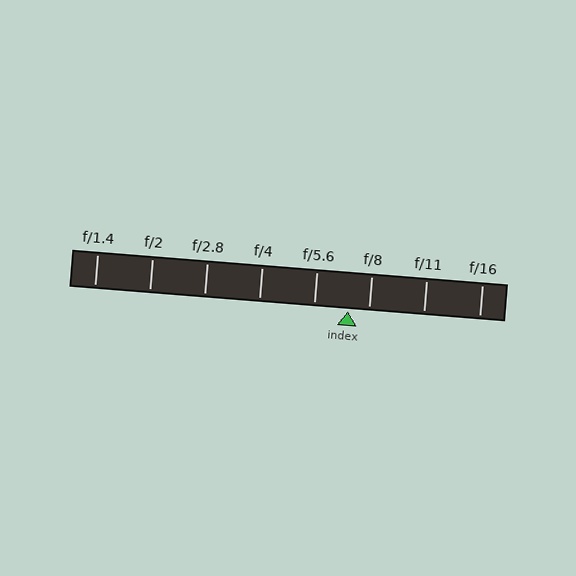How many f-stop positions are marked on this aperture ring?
There are 8 f-stop positions marked.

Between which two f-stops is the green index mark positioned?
The index mark is between f/5.6 and f/8.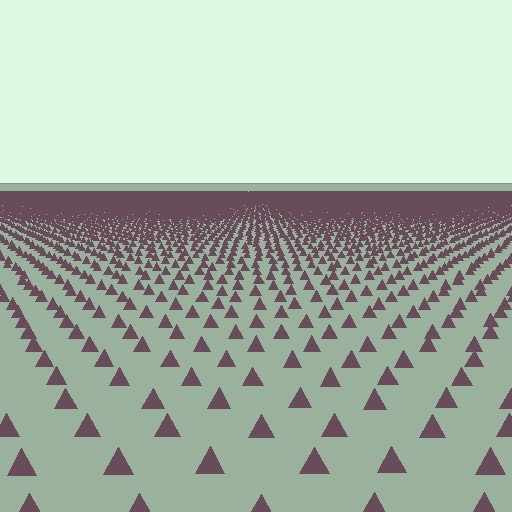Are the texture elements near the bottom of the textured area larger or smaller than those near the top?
Larger. Near the bottom, elements are closer to the viewer and appear at a bigger on-screen size.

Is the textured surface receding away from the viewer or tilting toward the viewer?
The surface is receding away from the viewer. Texture elements get smaller and denser toward the top.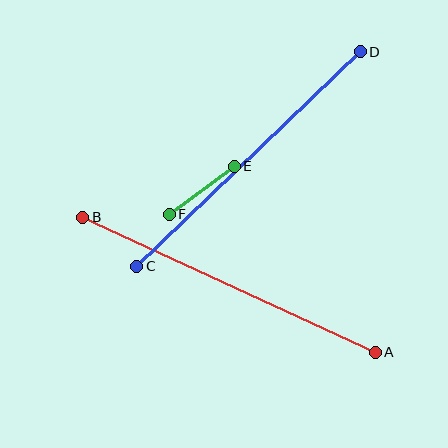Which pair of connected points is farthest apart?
Points A and B are farthest apart.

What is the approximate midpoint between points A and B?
The midpoint is at approximately (229, 285) pixels.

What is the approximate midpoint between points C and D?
The midpoint is at approximately (249, 159) pixels.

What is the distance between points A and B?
The distance is approximately 322 pixels.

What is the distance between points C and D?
The distance is approximately 310 pixels.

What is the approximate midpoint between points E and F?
The midpoint is at approximately (202, 190) pixels.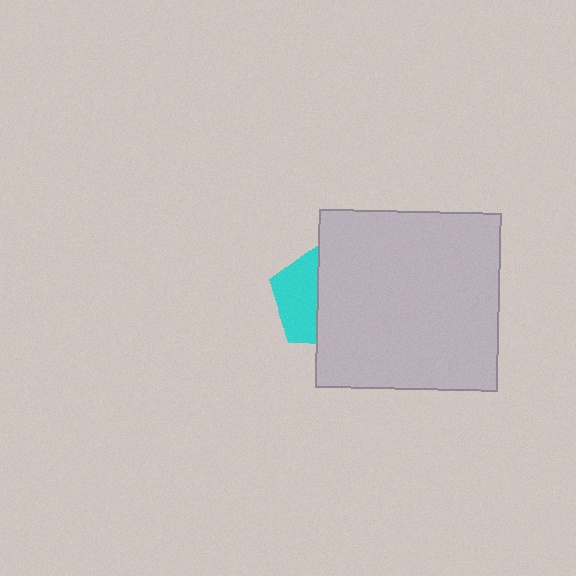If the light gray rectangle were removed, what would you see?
You would see the complete cyan pentagon.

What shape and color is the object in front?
The object in front is a light gray rectangle.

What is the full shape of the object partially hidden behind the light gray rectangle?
The partially hidden object is a cyan pentagon.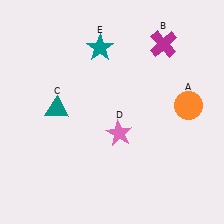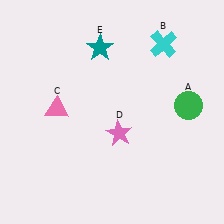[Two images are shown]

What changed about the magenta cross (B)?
In Image 1, B is magenta. In Image 2, it changed to cyan.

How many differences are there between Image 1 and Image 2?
There are 3 differences between the two images.